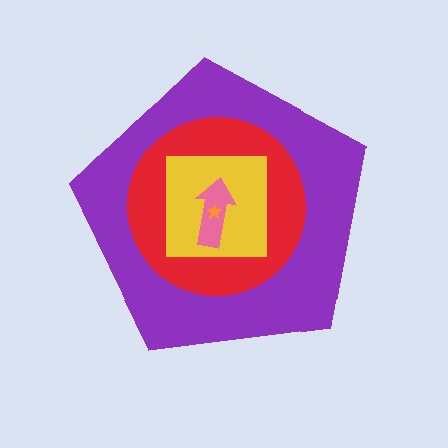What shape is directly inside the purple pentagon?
The red circle.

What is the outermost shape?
The purple pentagon.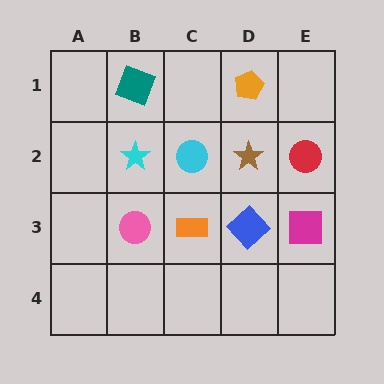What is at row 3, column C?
An orange rectangle.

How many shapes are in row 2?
4 shapes.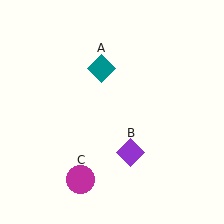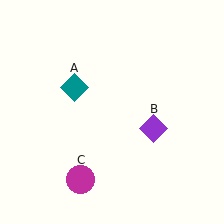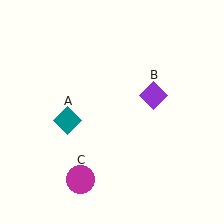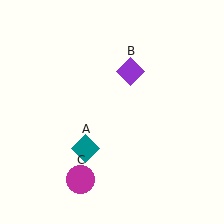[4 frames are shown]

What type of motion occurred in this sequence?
The teal diamond (object A), purple diamond (object B) rotated counterclockwise around the center of the scene.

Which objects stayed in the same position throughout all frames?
Magenta circle (object C) remained stationary.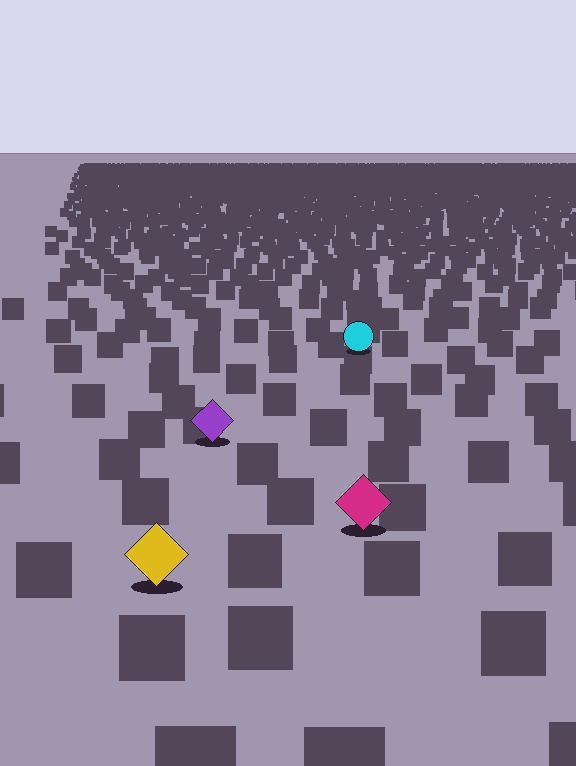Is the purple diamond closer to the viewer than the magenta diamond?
No. The magenta diamond is closer — you can tell from the texture gradient: the ground texture is coarser near it.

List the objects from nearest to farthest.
From nearest to farthest: the yellow diamond, the magenta diamond, the purple diamond, the cyan circle.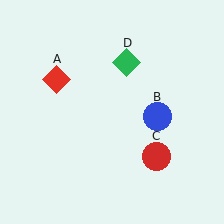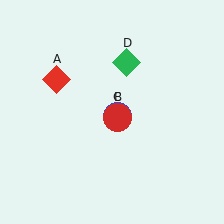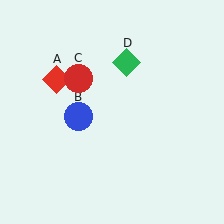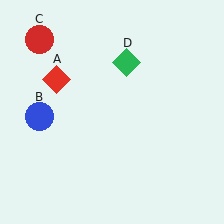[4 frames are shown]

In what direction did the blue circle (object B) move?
The blue circle (object B) moved left.